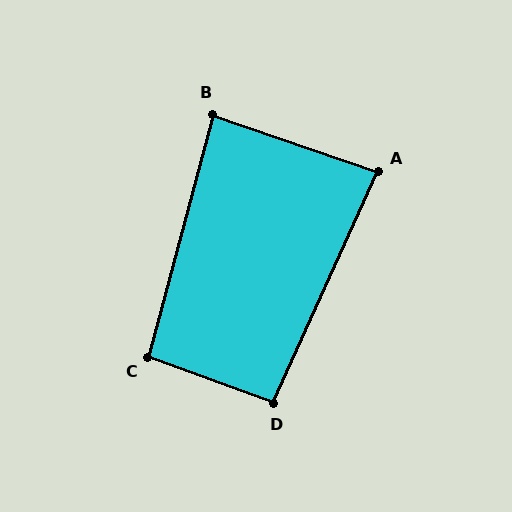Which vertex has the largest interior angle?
C, at approximately 95 degrees.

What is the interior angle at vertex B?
Approximately 86 degrees (approximately right).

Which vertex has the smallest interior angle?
A, at approximately 85 degrees.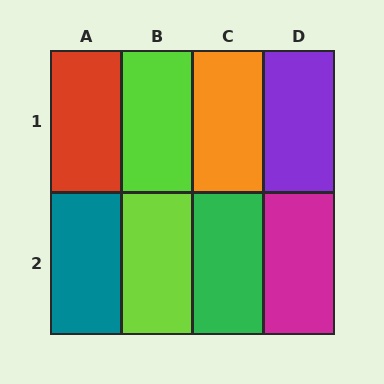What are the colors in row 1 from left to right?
Red, lime, orange, purple.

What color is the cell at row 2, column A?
Teal.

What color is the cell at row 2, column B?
Lime.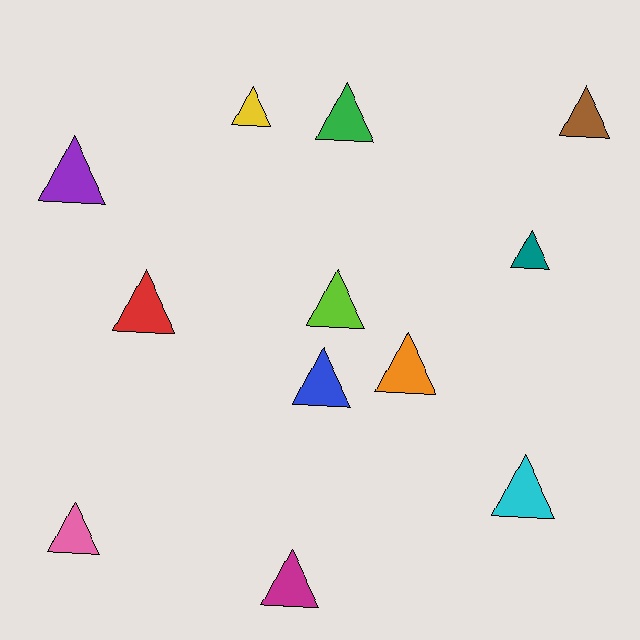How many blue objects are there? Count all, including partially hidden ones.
There is 1 blue object.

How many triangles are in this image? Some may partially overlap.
There are 12 triangles.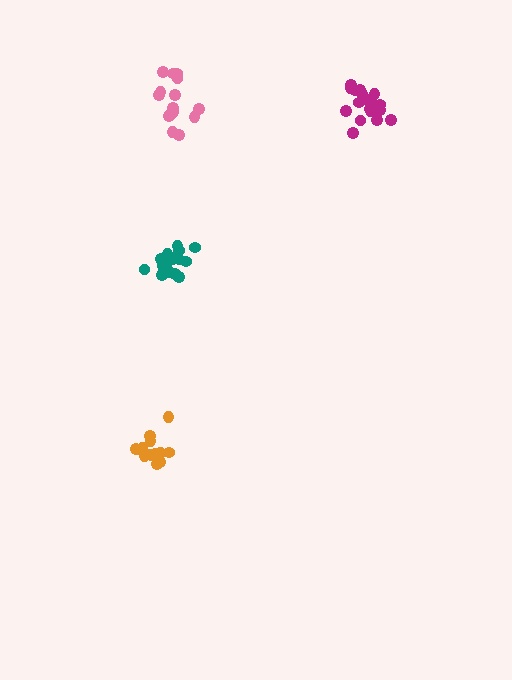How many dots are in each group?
Group 1: 15 dots, Group 2: 16 dots, Group 3: 16 dots, Group 4: 19 dots (66 total).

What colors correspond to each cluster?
The clusters are colored: pink, teal, orange, magenta.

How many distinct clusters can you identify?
There are 4 distinct clusters.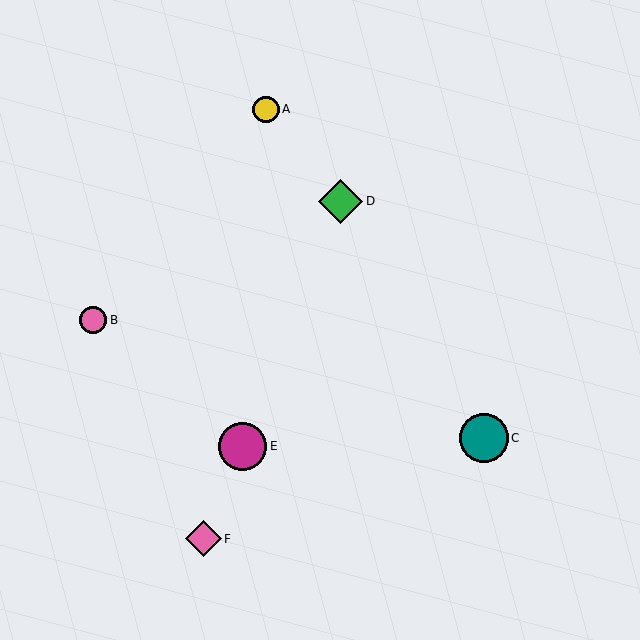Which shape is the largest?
The teal circle (labeled C) is the largest.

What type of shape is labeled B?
Shape B is a pink circle.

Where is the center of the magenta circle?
The center of the magenta circle is at (243, 446).